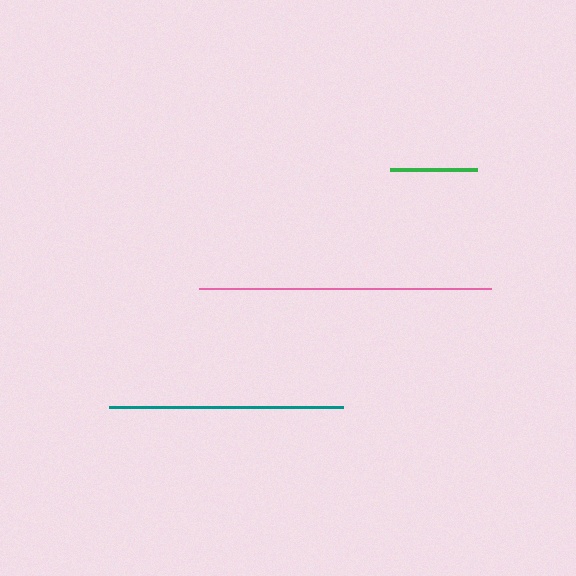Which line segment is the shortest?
The green line is the shortest at approximately 87 pixels.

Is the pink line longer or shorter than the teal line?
The pink line is longer than the teal line.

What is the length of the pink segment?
The pink segment is approximately 292 pixels long.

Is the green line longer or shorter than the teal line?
The teal line is longer than the green line.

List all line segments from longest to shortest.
From longest to shortest: pink, teal, green.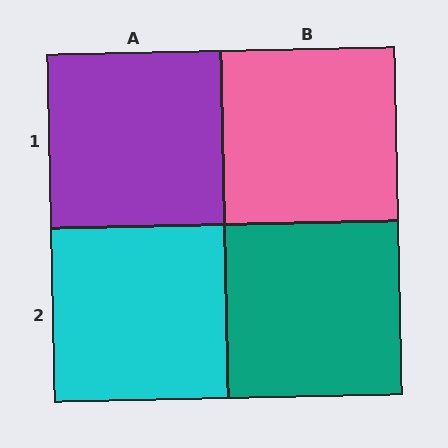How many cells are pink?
1 cell is pink.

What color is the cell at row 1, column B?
Pink.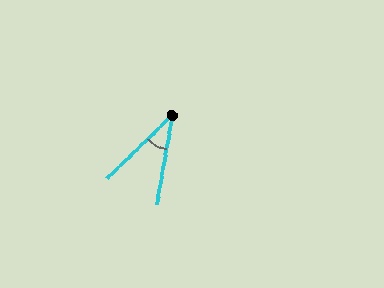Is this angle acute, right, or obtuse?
It is acute.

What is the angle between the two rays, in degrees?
Approximately 36 degrees.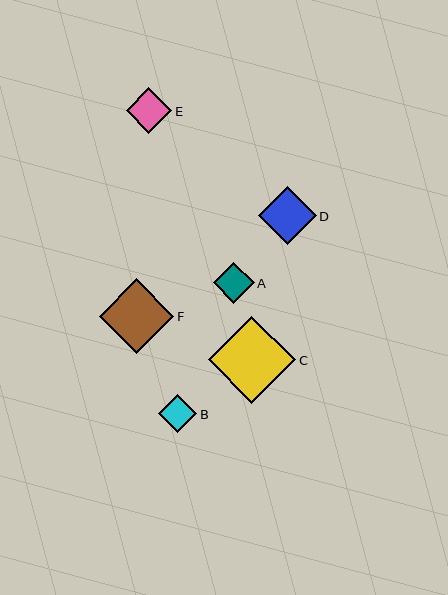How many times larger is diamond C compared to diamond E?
Diamond C is approximately 1.9 times the size of diamond E.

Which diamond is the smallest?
Diamond B is the smallest with a size of approximately 38 pixels.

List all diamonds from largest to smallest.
From largest to smallest: C, F, D, E, A, B.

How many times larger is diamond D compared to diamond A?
Diamond D is approximately 1.4 times the size of diamond A.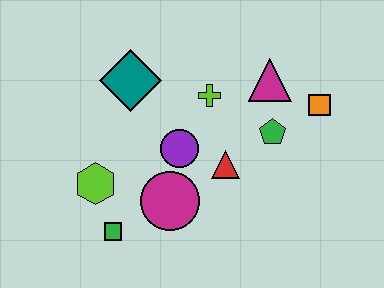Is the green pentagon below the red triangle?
No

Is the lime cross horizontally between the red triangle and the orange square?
No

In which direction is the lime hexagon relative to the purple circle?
The lime hexagon is to the left of the purple circle.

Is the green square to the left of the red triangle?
Yes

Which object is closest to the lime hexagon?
The green square is closest to the lime hexagon.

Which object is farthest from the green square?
The orange square is farthest from the green square.